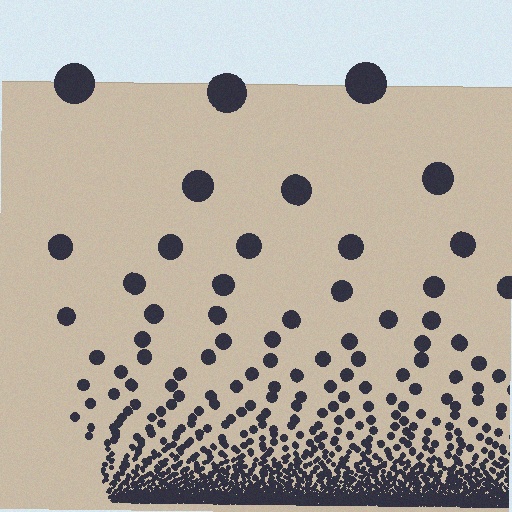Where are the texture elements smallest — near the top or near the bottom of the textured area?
Near the bottom.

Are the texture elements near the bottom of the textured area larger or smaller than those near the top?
Smaller. The gradient is inverted — elements near the bottom are smaller and denser.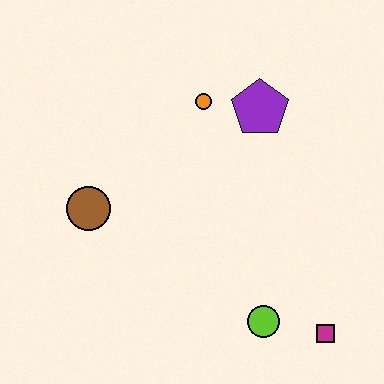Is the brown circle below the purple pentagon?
Yes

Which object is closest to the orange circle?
The purple pentagon is closest to the orange circle.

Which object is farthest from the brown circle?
The magenta square is farthest from the brown circle.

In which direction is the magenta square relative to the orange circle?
The magenta square is below the orange circle.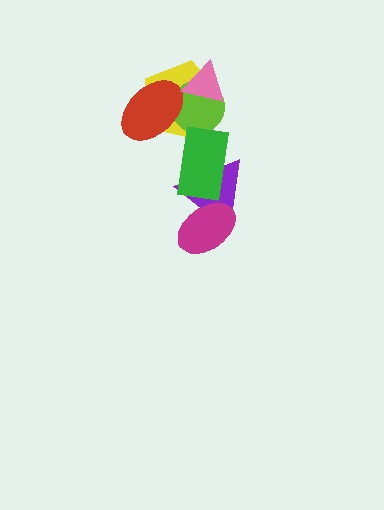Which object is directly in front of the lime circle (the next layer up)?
The red ellipse is directly in front of the lime circle.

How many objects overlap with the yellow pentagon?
4 objects overlap with the yellow pentagon.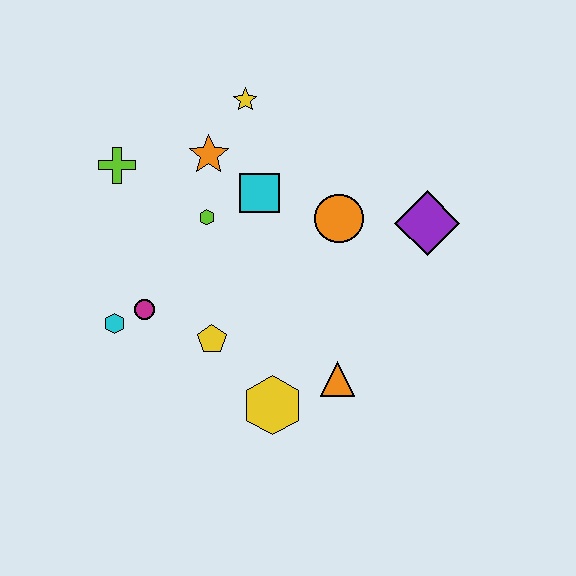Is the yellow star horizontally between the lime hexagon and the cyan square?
Yes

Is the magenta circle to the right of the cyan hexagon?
Yes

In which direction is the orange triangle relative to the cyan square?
The orange triangle is below the cyan square.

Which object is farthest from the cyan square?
The yellow hexagon is farthest from the cyan square.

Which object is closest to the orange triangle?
The yellow hexagon is closest to the orange triangle.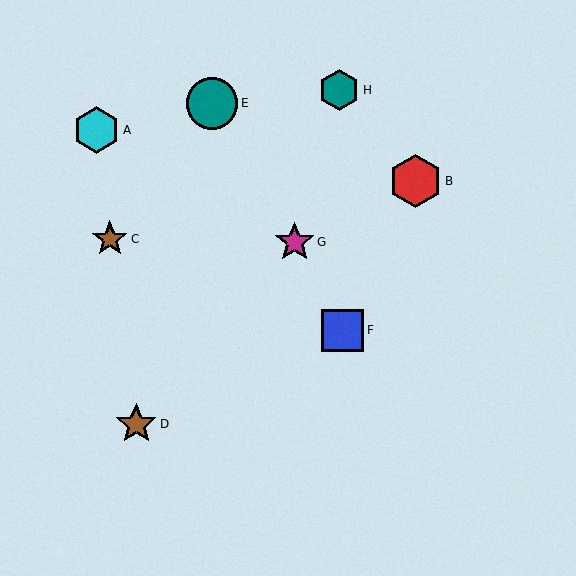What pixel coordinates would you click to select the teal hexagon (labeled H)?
Click at (339, 90) to select the teal hexagon H.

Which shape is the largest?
The red hexagon (labeled B) is the largest.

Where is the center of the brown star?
The center of the brown star is at (110, 239).